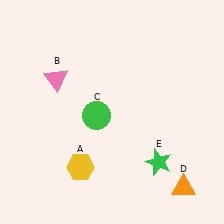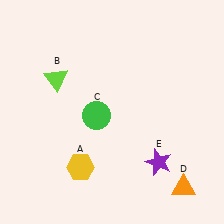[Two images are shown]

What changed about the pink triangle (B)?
In Image 1, B is pink. In Image 2, it changed to lime.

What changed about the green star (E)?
In Image 1, E is green. In Image 2, it changed to purple.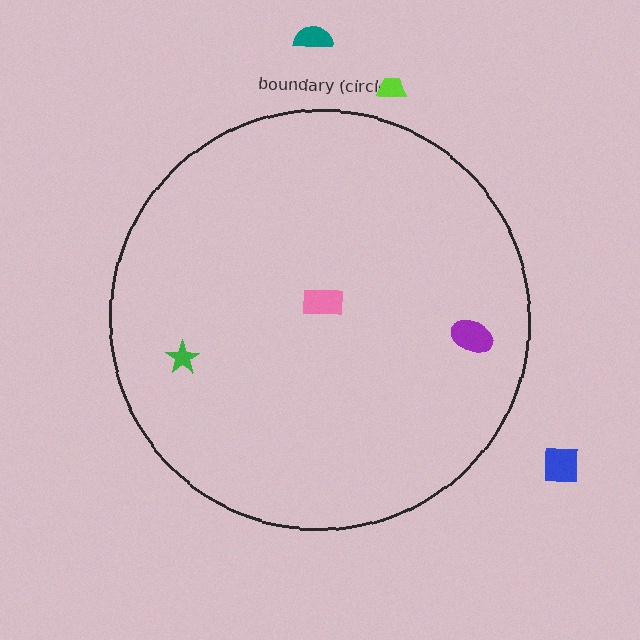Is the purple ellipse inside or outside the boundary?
Inside.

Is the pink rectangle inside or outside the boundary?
Inside.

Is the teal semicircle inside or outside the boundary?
Outside.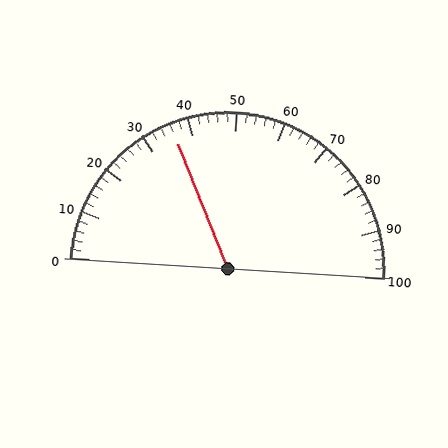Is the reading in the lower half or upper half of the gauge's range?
The reading is in the lower half of the range (0 to 100).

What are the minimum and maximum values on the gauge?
The gauge ranges from 0 to 100.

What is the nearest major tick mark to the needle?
The nearest major tick mark is 40.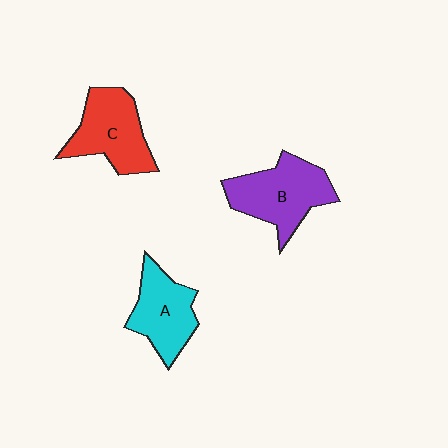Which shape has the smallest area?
Shape A (cyan).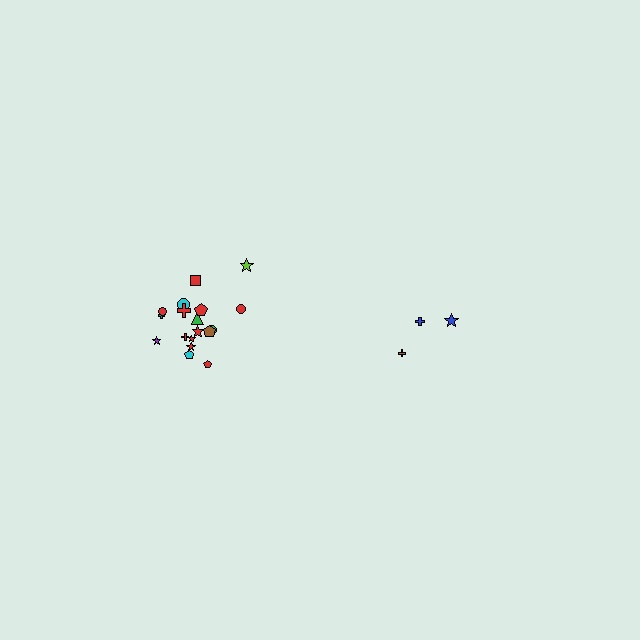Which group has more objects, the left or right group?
The left group.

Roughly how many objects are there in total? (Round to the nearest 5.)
Roughly 20 objects in total.